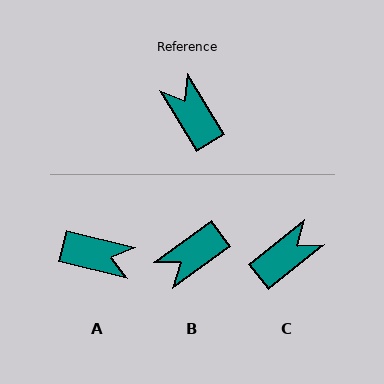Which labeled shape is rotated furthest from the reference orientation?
A, about 136 degrees away.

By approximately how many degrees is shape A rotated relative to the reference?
Approximately 136 degrees clockwise.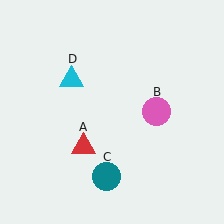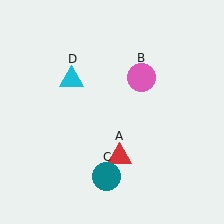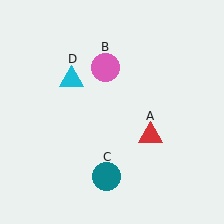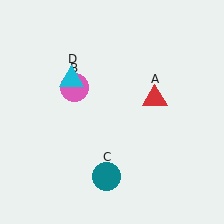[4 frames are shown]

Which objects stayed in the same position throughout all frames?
Teal circle (object C) and cyan triangle (object D) remained stationary.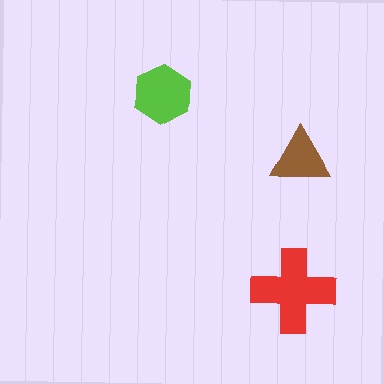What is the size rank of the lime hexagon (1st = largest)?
2nd.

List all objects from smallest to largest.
The brown triangle, the lime hexagon, the red cross.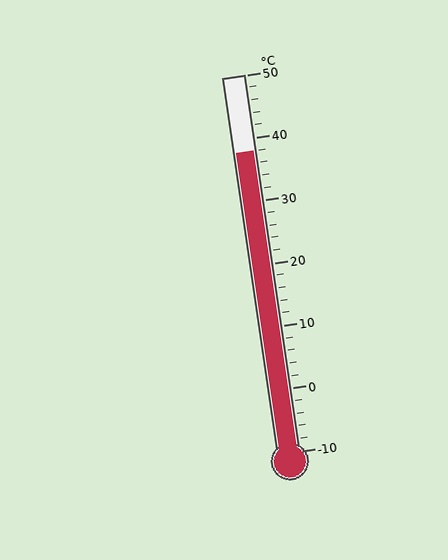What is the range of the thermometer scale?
The thermometer scale ranges from -10°C to 50°C.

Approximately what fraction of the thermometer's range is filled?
The thermometer is filled to approximately 80% of its range.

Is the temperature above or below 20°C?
The temperature is above 20°C.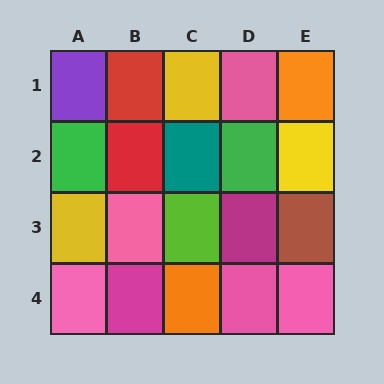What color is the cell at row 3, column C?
Lime.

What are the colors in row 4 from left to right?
Pink, magenta, orange, pink, pink.